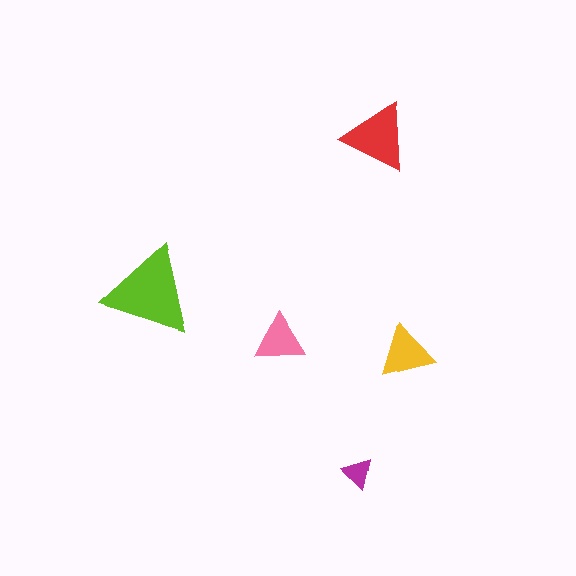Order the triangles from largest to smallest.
the lime one, the red one, the yellow one, the pink one, the magenta one.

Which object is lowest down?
The magenta triangle is bottommost.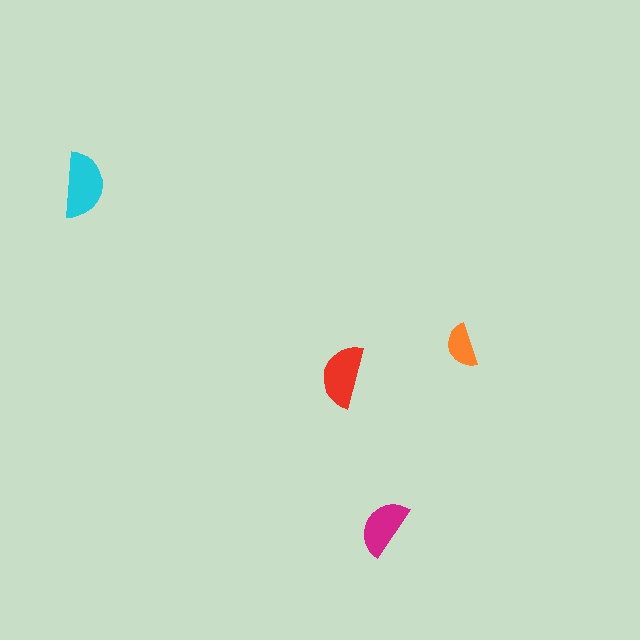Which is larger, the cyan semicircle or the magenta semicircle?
The cyan one.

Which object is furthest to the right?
The orange semicircle is rightmost.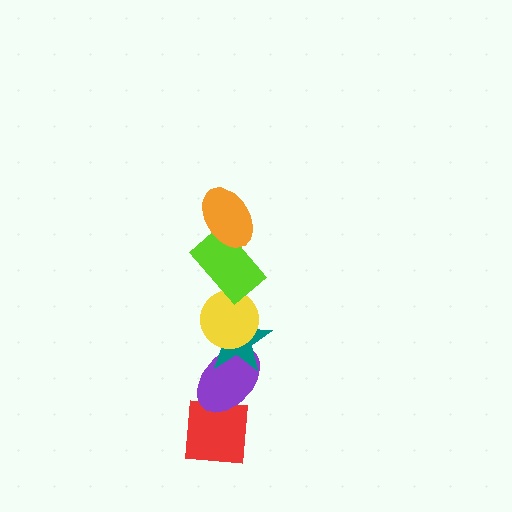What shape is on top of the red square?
The purple ellipse is on top of the red square.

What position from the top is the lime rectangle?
The lime rectangle is 2nd from the top.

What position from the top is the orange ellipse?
The orange ellipse is 1st from the top.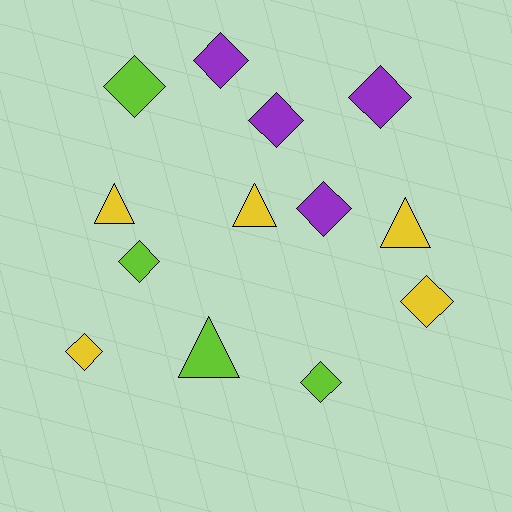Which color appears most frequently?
Yellow, with 5 objects.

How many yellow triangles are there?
There are 3 yellow triangles.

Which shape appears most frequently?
Diamond, with 9 objects.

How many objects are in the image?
There are 13 objects.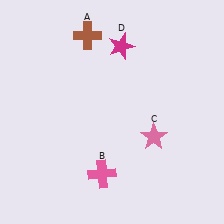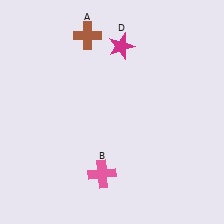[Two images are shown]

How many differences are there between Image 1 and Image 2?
There is 1 difference between the two images.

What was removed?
The pink star (C) was removed in Image 2.